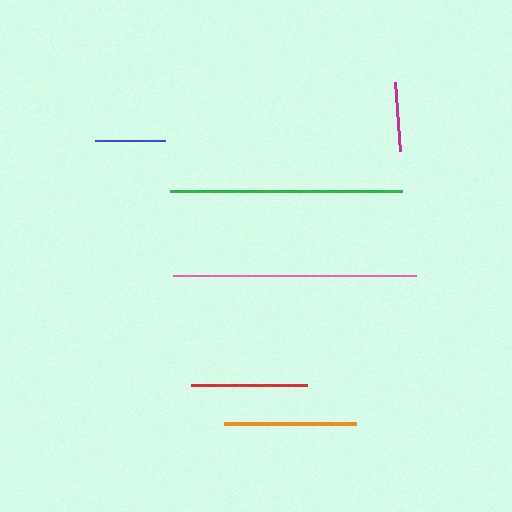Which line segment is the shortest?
The magenta line is the shortest at approximately 69 pixels.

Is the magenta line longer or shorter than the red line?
The red line is longer than the magenta line.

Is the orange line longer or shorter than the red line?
The orange line is longer than the red line.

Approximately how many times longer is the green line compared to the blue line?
The green line is approximately 3.3 times the length of the blue line.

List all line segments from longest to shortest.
From longest to shortest: pink, green, orange, red, blue, magenta.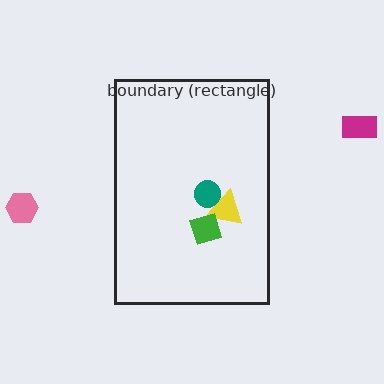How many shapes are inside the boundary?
3 inside, 2 outside.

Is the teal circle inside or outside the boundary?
Inside.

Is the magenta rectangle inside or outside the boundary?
Outside.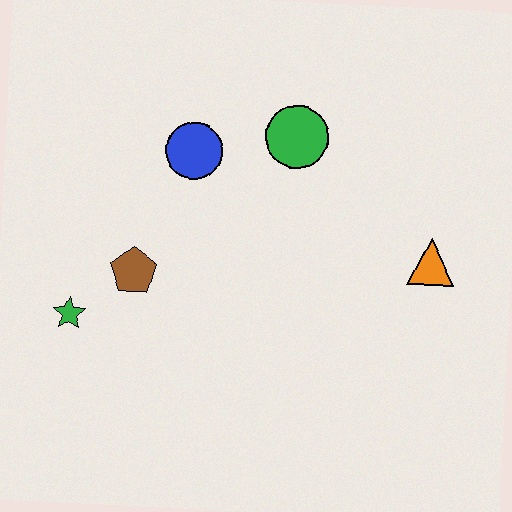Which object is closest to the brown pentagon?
The green star is closest to the brown pentagon.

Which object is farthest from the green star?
The orange triangle is farthest from the green star.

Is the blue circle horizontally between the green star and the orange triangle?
Yes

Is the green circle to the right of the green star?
Yes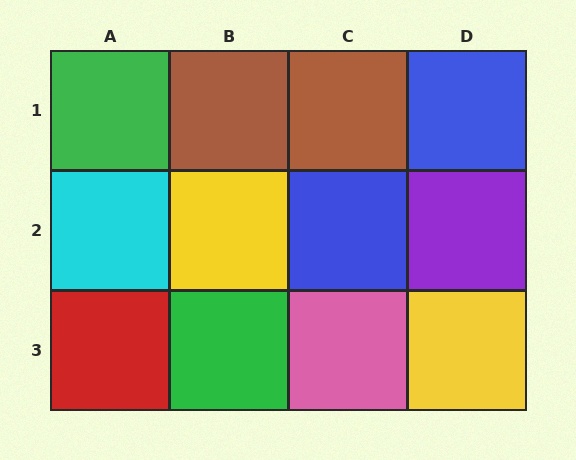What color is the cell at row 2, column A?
Cyan.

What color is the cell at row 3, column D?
Yellow.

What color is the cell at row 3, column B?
Green.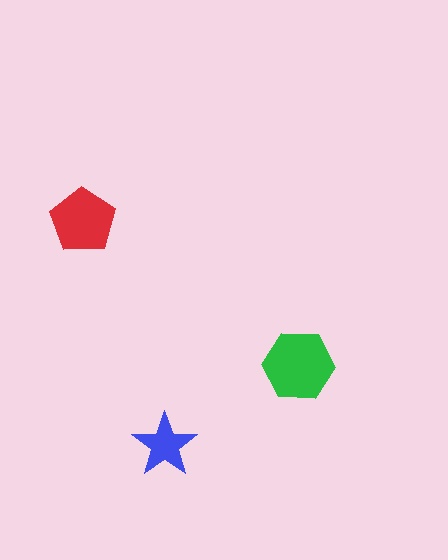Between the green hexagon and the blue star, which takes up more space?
The green hexagon.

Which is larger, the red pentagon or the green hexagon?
The green hexagon.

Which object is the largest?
The green hexagon.